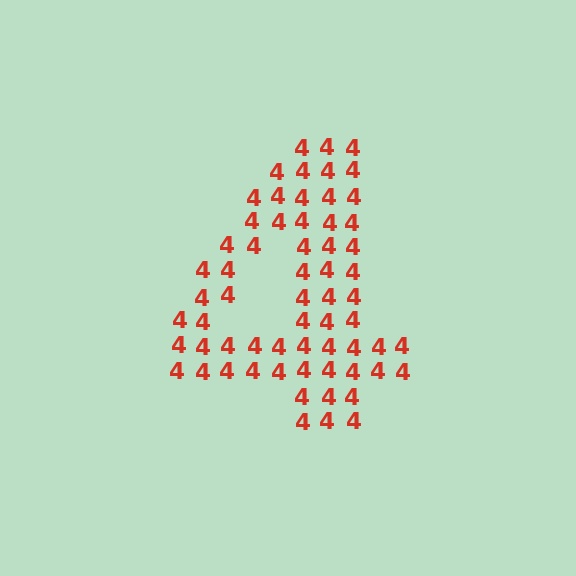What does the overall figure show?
The overall figure shows the digit 4.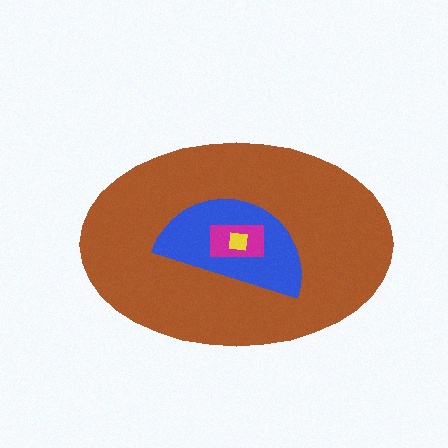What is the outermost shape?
The brown ellipse.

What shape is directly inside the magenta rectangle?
The yellow square.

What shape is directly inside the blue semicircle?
The magenta rectangle.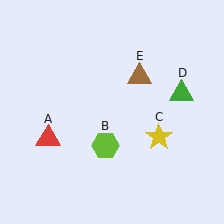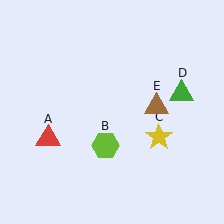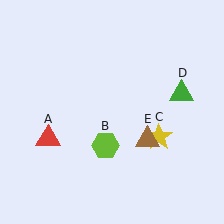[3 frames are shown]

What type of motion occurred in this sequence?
The brown triangle (object E) rotated clockwise around the center of the scene.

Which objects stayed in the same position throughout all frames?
Red triangle (object A) and lime hexagon (object B) and yellow star (object C) and green triangle (object D) remained stationary.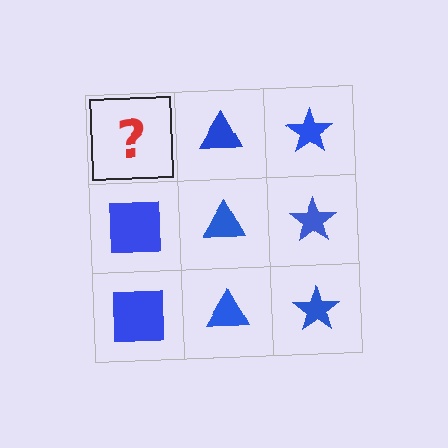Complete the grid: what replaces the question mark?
The question mark should be replaced with a blue square.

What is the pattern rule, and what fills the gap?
The rule is that each column has a consistent shape. The gap should be filled with a blue square.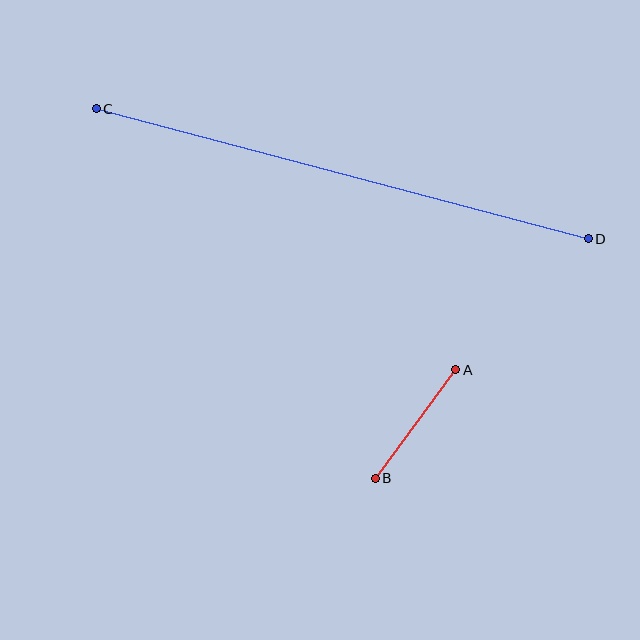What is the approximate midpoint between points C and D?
The midpoint is at approximately (342, 174) pixels.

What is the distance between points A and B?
The distance is approximately 135 pixels.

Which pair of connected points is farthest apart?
Points C and D are farthest apart.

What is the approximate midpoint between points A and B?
The midpoint is at approximately (416, 424) pixels.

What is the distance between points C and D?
The distance is approximately 509 pixels.